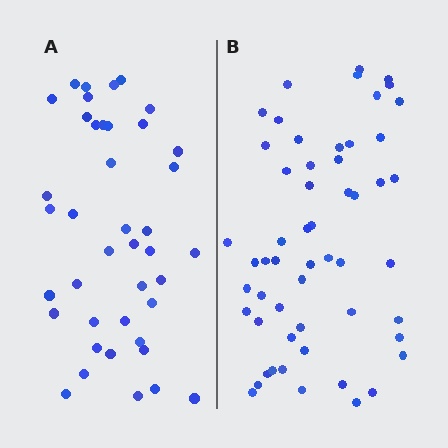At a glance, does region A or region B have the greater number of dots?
Region B (the right region) has more dots.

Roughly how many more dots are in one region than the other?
Region B has approximately 15 more dots than region A.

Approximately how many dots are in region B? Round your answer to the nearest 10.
About 60 dots. (The exact count is 55, which rounds to 60.)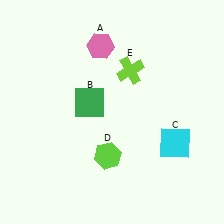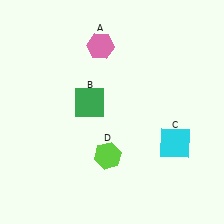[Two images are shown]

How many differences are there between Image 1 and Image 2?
There is 1 difference between the two images.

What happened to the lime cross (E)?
The lime cross (E) was removed in Image 2. It was in the top-right area of Image 1.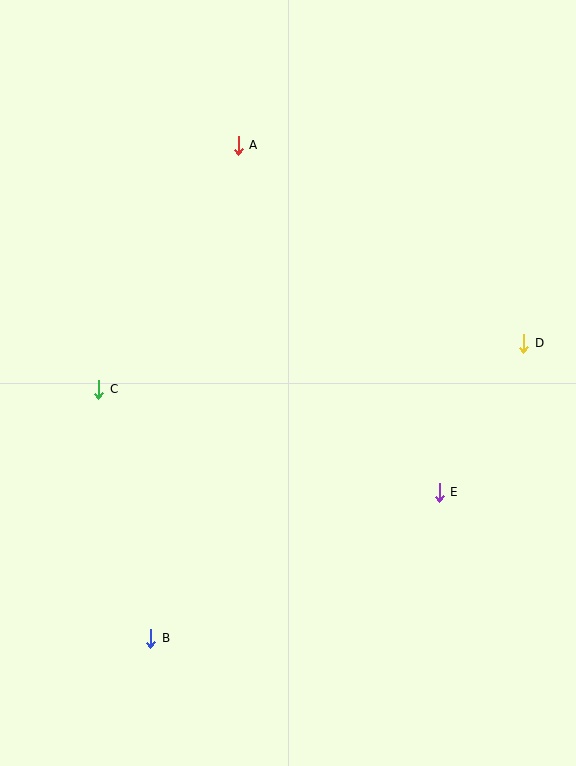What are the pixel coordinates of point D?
Point D is at (524, 343).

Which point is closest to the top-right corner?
Point D is closest to the top-right corner.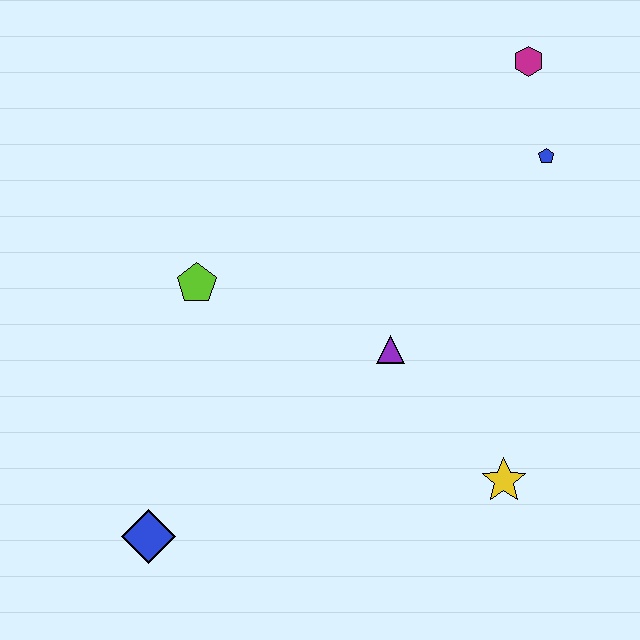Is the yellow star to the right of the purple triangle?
Yes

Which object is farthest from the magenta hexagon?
The blue diamond is farthest from the magenta hexagon.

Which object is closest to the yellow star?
The purple triangle is closest to the yellow star.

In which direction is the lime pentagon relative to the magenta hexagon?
The lime pentagon is to the left of the magenta hexagon.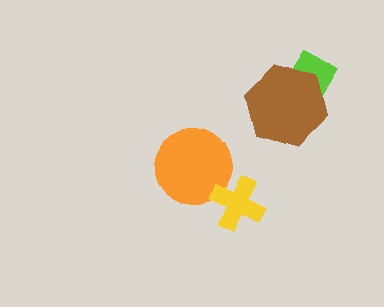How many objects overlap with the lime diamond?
1 object overlaps with the lime diamond.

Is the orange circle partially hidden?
Yes, it is partially covered by another shape.